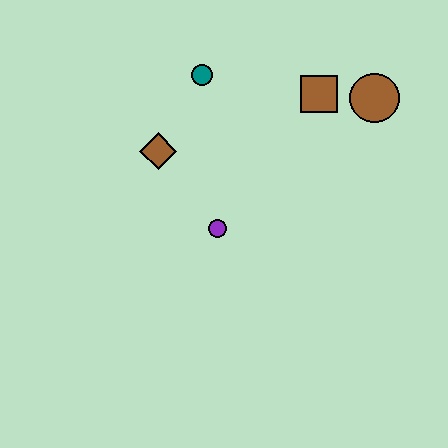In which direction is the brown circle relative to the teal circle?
The brown circle is to the right of the teal circle.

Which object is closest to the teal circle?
The brown diamond is closest to the teal circle.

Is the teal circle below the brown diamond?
No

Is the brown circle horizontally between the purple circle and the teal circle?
No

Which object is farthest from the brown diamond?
The brown circle is farthest from the brown diamond.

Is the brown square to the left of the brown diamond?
No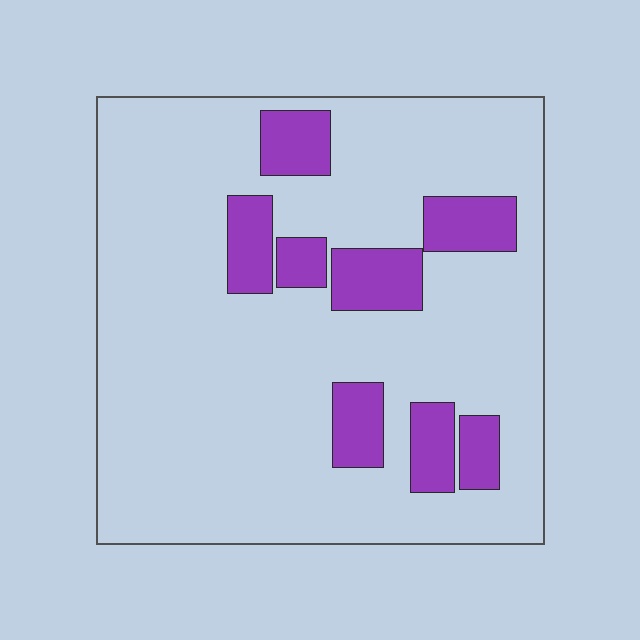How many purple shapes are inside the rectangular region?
8.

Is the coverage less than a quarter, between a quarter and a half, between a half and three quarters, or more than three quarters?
Less than a quarter.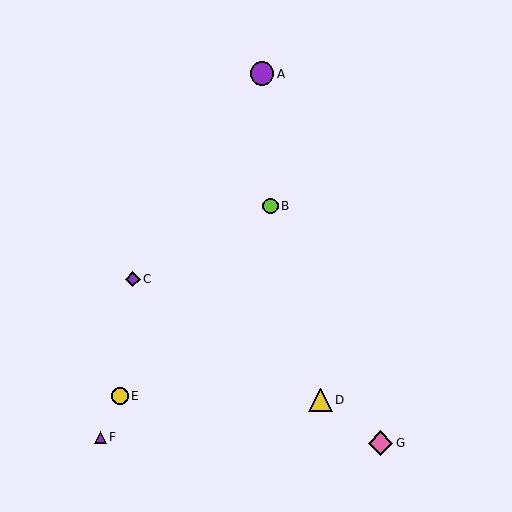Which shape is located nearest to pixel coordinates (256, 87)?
The purple circle (labeled A) at (262, 74) is nearest to that location.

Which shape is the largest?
The pink diamond (labeled G) is the largest.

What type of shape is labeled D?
Shape D is a yellow triangle.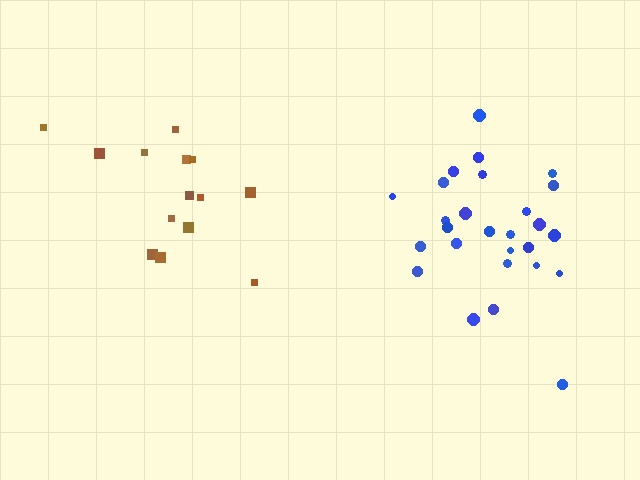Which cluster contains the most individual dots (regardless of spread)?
Blue (27).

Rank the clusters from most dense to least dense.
blue, brown.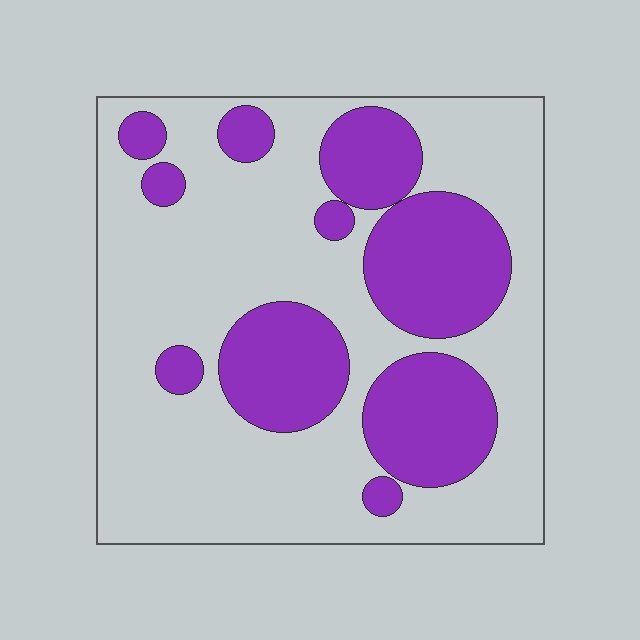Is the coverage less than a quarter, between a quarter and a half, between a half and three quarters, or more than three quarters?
Between a quarter and a half.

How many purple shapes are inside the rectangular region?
10.